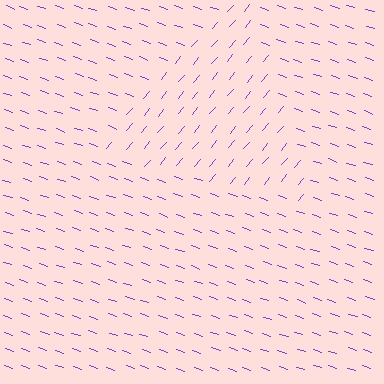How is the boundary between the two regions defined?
The boundary is defined purely by a change in line orientation (approximately 70 degrees difference). All lines are the same color and thickness.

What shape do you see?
I see a triangle.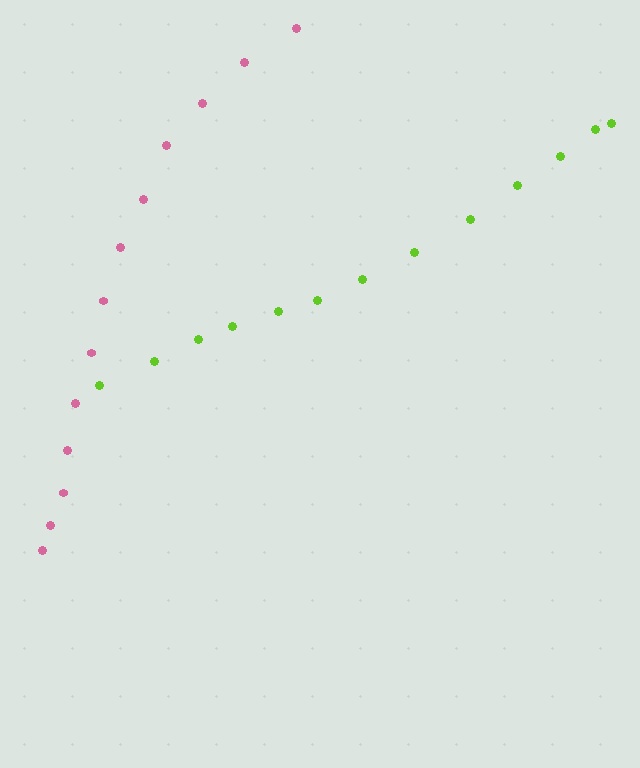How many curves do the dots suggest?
There are 2 distinct paths.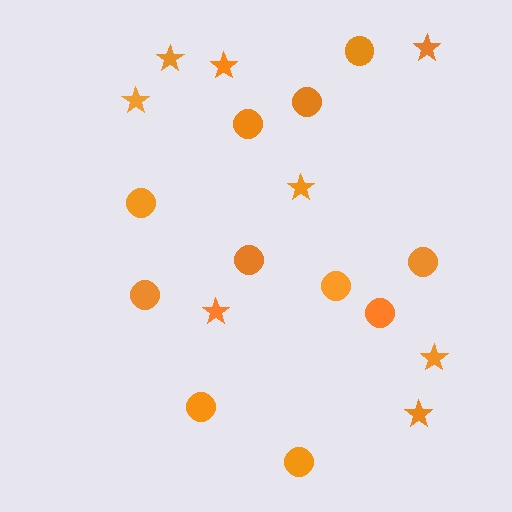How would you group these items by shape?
There are 2 groups: one group of stars (8) and one group of circles (11).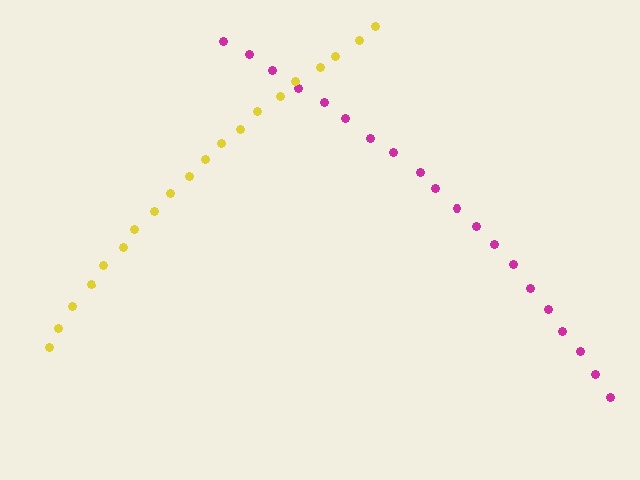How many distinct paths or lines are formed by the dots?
There are 2 distinct paths.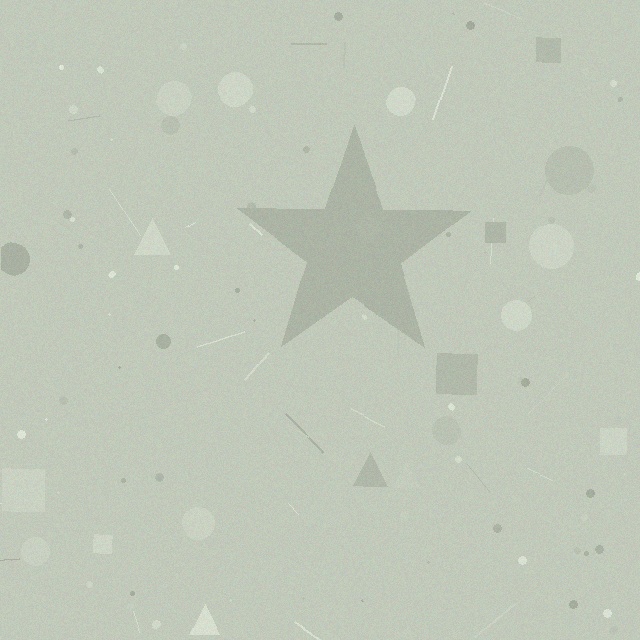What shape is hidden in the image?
A star is hidden in the image.